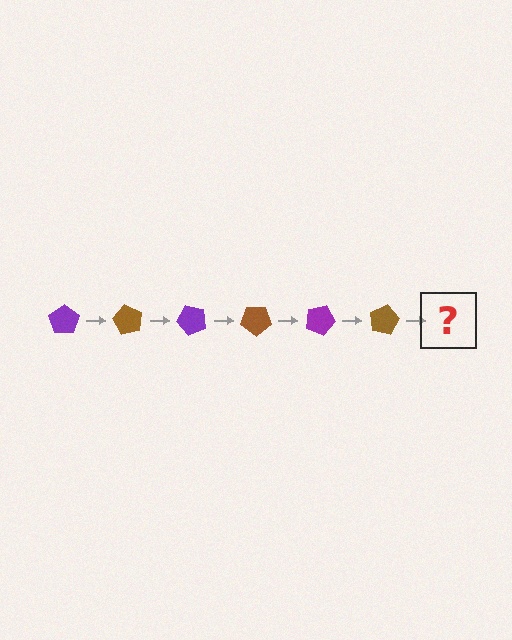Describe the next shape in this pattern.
It should be a purple pentagon, rotated 360 degrees from the start.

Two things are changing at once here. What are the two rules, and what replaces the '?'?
The two rules are that it rotates 60 degrees each step and the color cycles through purple and brown. The '?' should be a purple pentagon, rotated 360 degrees from the start.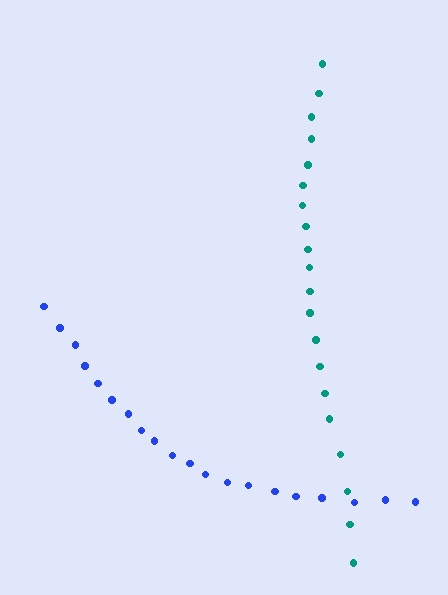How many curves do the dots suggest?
There are 2 distinct paths.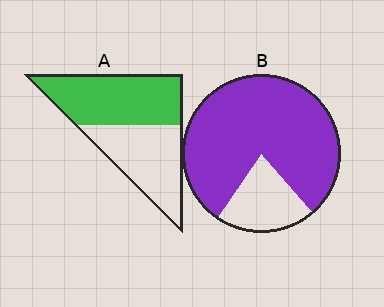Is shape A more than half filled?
Roughly half.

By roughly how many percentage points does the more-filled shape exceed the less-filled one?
By roughly 25 percentage points (B over A).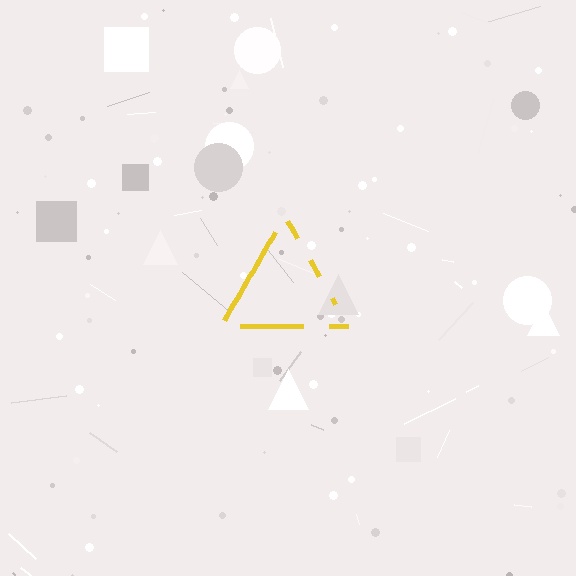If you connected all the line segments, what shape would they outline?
They would outline a triangle.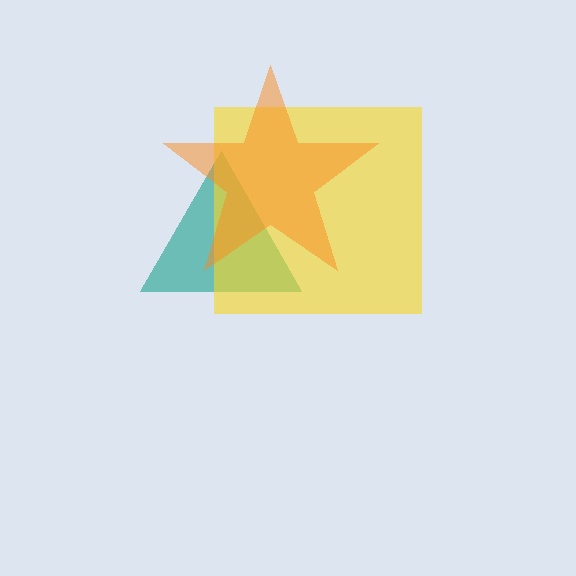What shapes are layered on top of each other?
The layered shapes are: a teal triangle, a yellow square, an orange star.